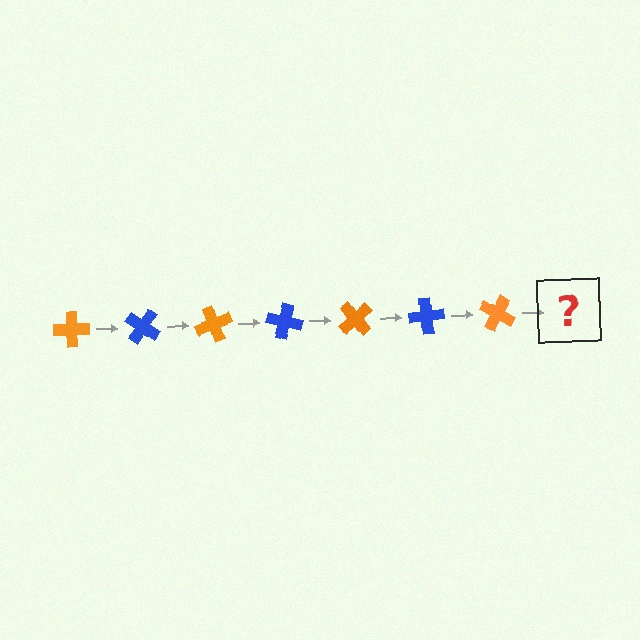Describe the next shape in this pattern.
It should be a blue cross, rotated 245 degrees from the start.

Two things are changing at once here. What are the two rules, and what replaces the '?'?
The two rules are that it rotates 35 degrees each step and the color cycles through orange and blue. The '?' should be a blue cross, rotated 245 degrees from the start.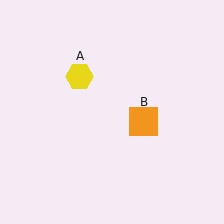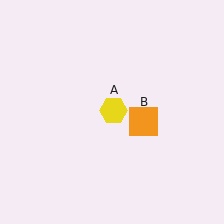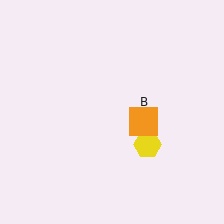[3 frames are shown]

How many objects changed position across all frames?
1 object changed position: yellow hexagon (object A).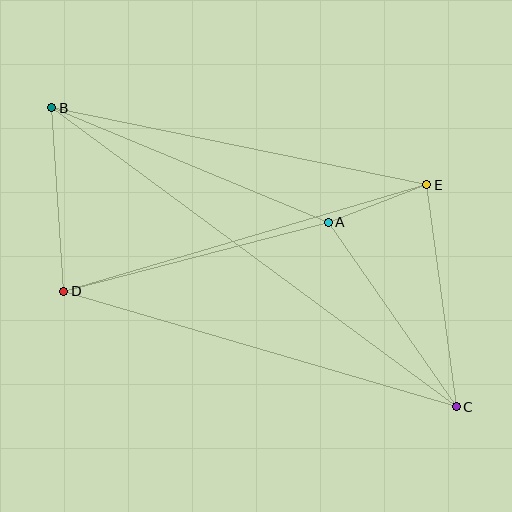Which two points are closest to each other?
Points A and E are closest to each other.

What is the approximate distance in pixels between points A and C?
The distance between A and C is approximately 225 pixels.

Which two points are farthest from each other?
Points B and C are farthest from each other.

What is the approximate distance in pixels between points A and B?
The distance between A and B is approximately 299 pixels.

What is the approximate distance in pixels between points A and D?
The distance between A and D is approximately 273 pixels.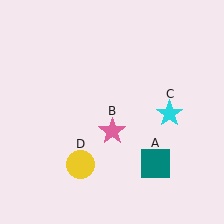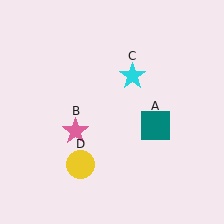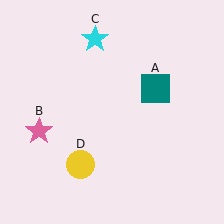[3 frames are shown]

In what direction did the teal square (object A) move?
The teal square (object A) moved up.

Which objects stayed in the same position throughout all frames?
Yellow circle (object D) remained stationary.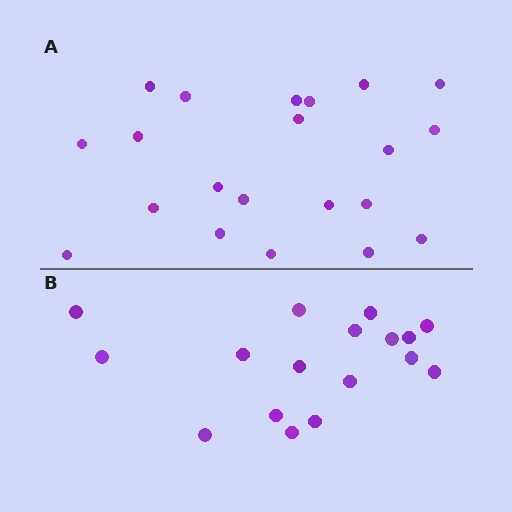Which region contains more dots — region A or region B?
Region A (the top region) has more dots.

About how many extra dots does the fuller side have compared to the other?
Region A has about 4 more dots than region B.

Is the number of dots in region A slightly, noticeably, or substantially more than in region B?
Region A has only slightly more — the two regions are fairly close. The ratio is roughly 1.2 to 1.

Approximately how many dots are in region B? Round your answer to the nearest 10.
About 20 dots. (The exact count is 17, which rounds to 20.)